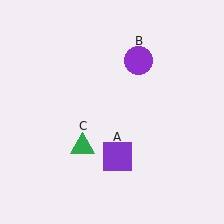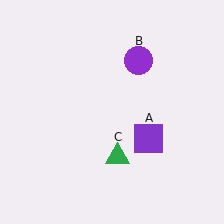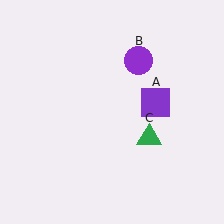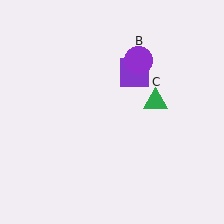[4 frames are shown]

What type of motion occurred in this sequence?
The purple square (object A), green triangle (object C) rotated counterclockwise around the center of the scene.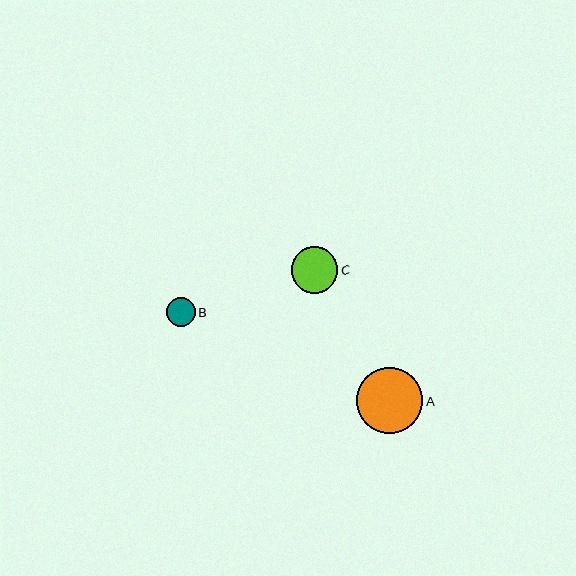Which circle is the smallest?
Circle B is the smallest with a size of approximately 29 pixels.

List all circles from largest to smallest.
From largest to smallest: A, C, B.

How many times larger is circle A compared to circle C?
Circle A is approximately 1.4 times the size of circle C.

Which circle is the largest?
Circle A is the largest with a size of approximately 66 pixels.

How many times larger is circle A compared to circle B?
Circle A is approximately 2.3 times the size of circle B.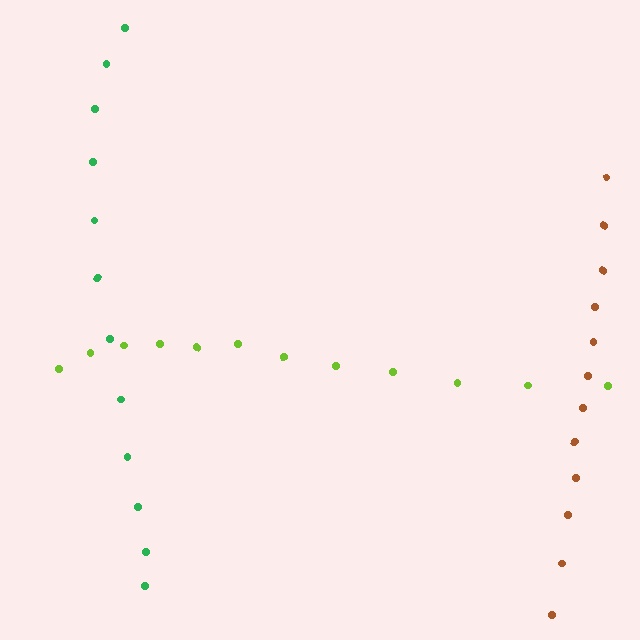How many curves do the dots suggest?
There are 3 distinct paths.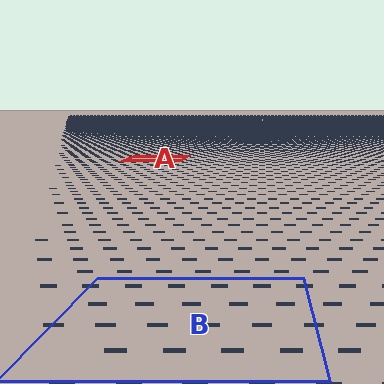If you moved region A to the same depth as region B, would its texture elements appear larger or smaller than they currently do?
They would appear larger. At a closer depth, the same texture elements are projected at a bigger on-screen size.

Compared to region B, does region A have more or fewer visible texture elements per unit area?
Region A has more texture elements per unit area — they are packed more densely because it is farther away.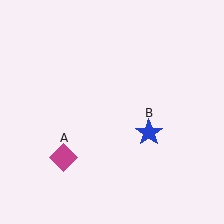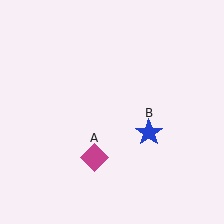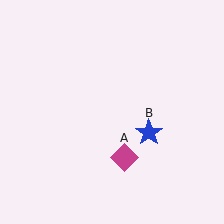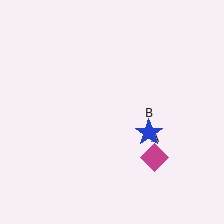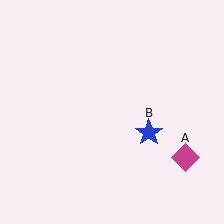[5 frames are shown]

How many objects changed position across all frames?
1 object changed position: magenta diamond (object A).